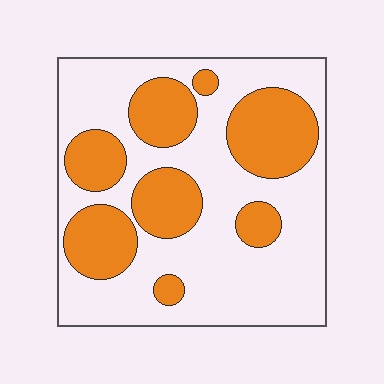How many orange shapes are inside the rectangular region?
8.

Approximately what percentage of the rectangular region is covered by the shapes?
Approximately 35%.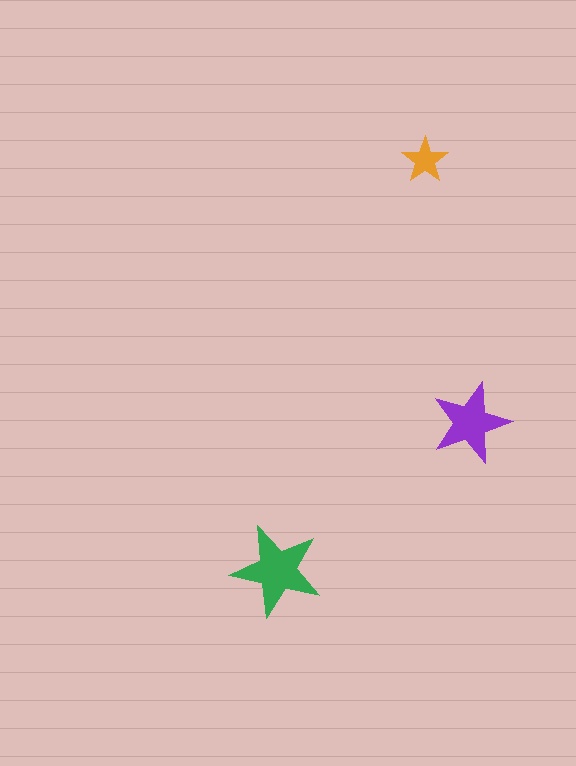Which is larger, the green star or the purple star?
The green one.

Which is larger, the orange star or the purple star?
The purple one.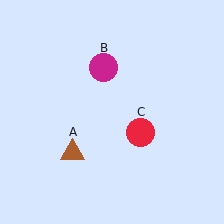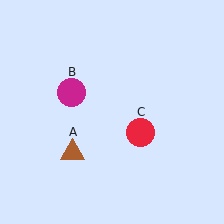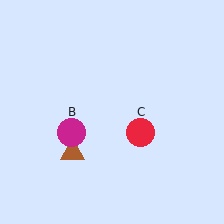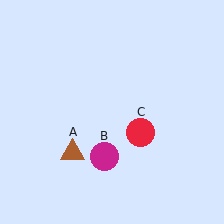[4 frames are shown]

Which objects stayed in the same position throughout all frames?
Brown triangle (object A) and red circle (object C) remained stationary.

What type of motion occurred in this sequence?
The magenta circle (object B) rotated counterclockwise around the center of the scene.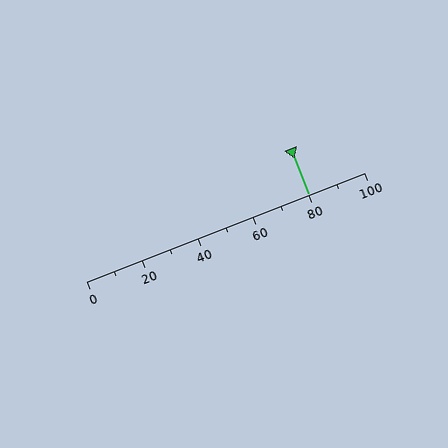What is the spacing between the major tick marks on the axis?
The major ticks are spaced 20 apart.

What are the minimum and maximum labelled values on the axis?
The axis runs from 0 to 100.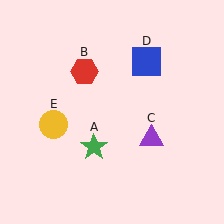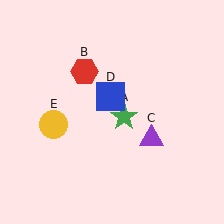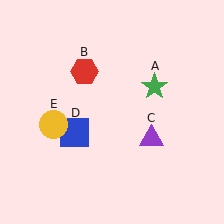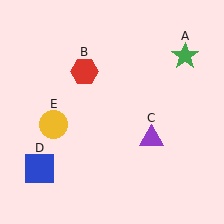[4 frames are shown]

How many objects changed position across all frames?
2 objects changed position: green star (object A), blue square (object D).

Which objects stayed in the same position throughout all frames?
Red hexagon (object B) and purple triangle (object C) and yellow circle (object E) remained stationary.